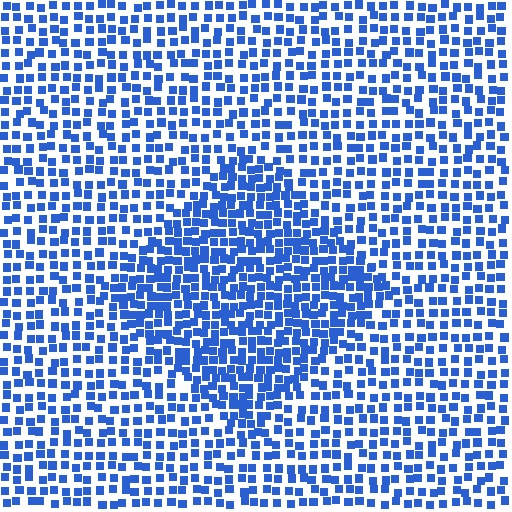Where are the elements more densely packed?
The elements are more densely packed inside the diamond boundary.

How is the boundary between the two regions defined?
The boundary is defined by a change in element density (approximately 1.7x ratio). All elements are the same color, size, and shape.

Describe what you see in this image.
The image contains small blue elements arranged at two different densities. A diamond-shaped region is visible where the elements are more densely packed than the surrounding area.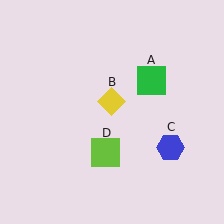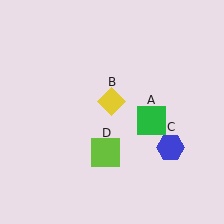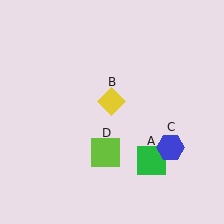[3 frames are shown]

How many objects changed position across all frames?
1 object changed position: green square (object A).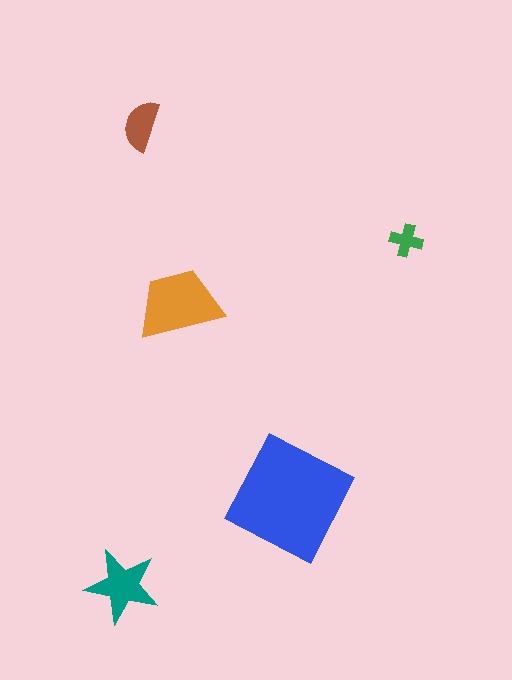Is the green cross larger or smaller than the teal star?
Smaller.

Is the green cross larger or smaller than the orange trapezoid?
Smaller.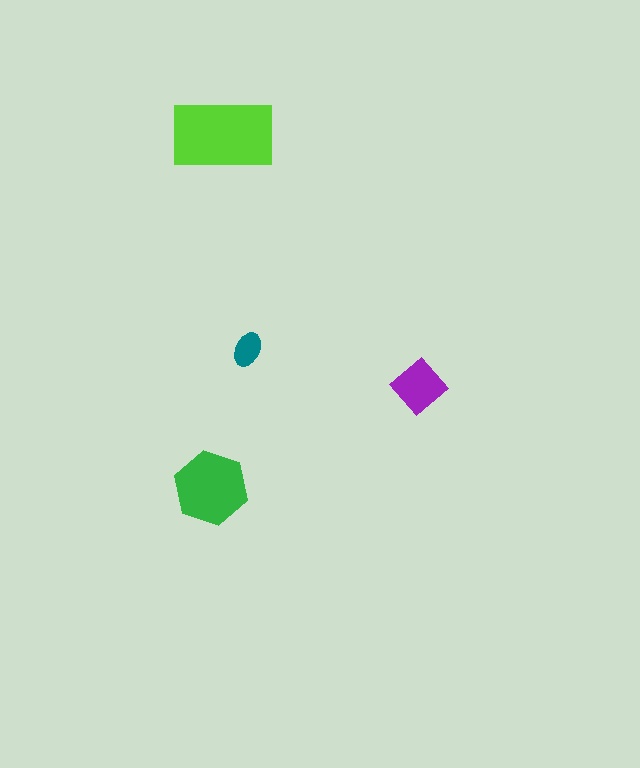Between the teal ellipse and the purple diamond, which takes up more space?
The purple diamond.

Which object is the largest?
The lime rectangle.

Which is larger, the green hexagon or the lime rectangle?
The lime rectangle.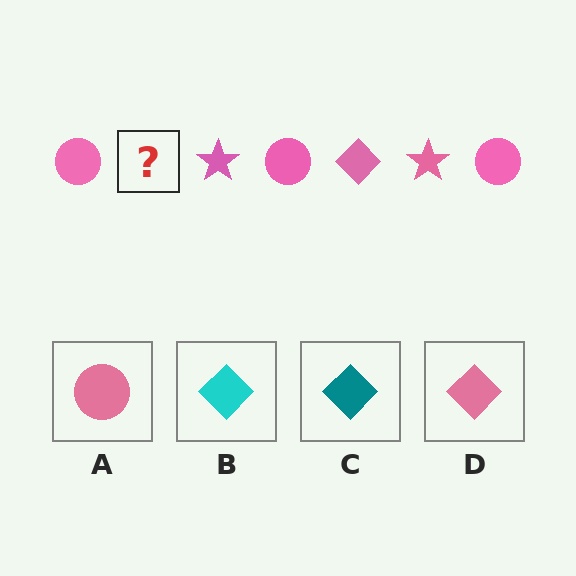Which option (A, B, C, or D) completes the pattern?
D.